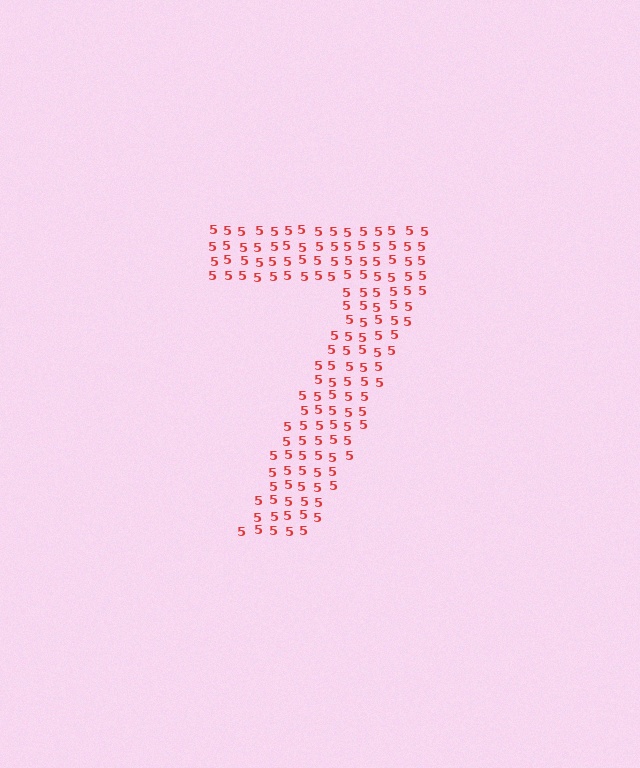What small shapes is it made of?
It is made of small digit 5's.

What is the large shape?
The large shape is the digit 7.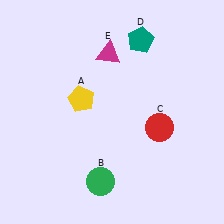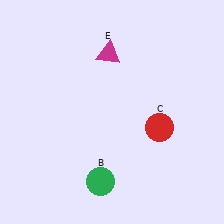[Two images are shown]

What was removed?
The teal pentagon (D), the yellow pentagon (A) were removed in Image 2.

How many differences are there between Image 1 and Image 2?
There are 2 differences between the two images.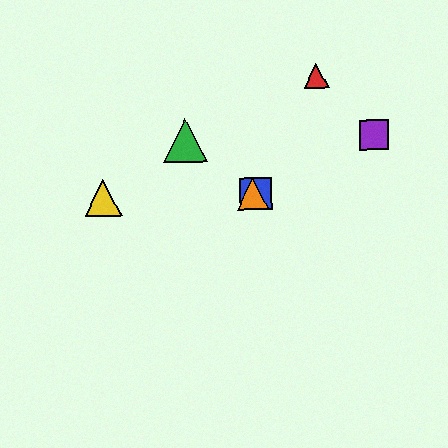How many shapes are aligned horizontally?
3 shapes (the blue square, the yellow triangle, the orange triangle) are aligned horizontally.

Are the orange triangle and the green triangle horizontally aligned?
No, the orange triangle is at y≈194 and the green triangle is at y≈141.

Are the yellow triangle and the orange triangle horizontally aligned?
Yes, both are at y≈198.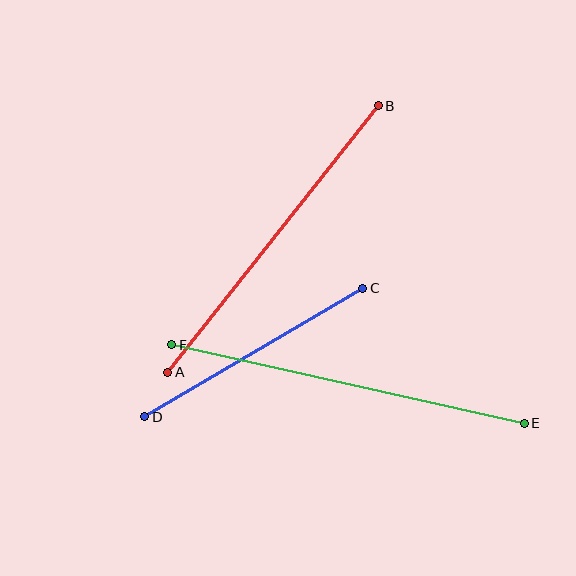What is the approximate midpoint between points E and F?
The midpoint is at approximately (348, 384) pixels.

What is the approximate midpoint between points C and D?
The midpoint is at approximately (254, 352) pixels.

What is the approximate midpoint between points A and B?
The midpoint is at approximately (273, 239) pixels.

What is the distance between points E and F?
The distance is approximately 361 pixels.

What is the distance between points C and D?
The distance is approximately 253 pixels.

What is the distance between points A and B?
The distance is approximately 340 pixels.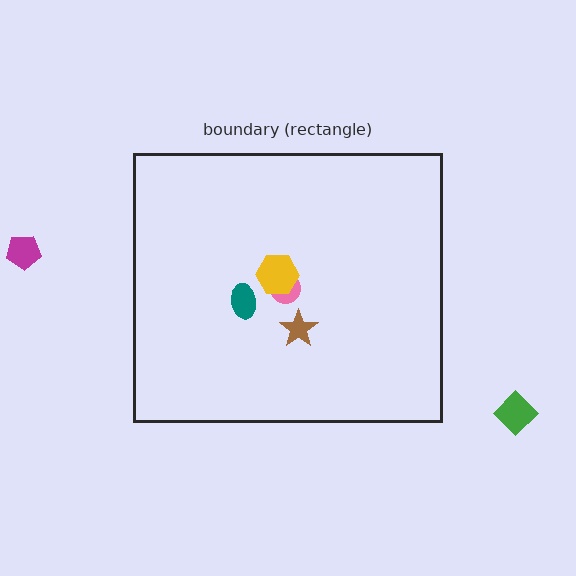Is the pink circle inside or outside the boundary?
Inside.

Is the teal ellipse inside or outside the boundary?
Inside.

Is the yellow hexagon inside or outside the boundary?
Inside.